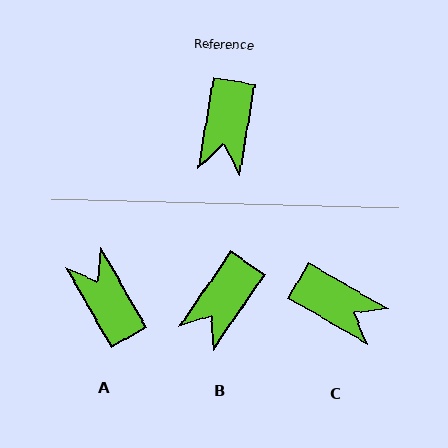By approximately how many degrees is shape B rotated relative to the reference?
Approximately 25 degrees clockwise.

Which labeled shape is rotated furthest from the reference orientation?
A, about 140 degrees away.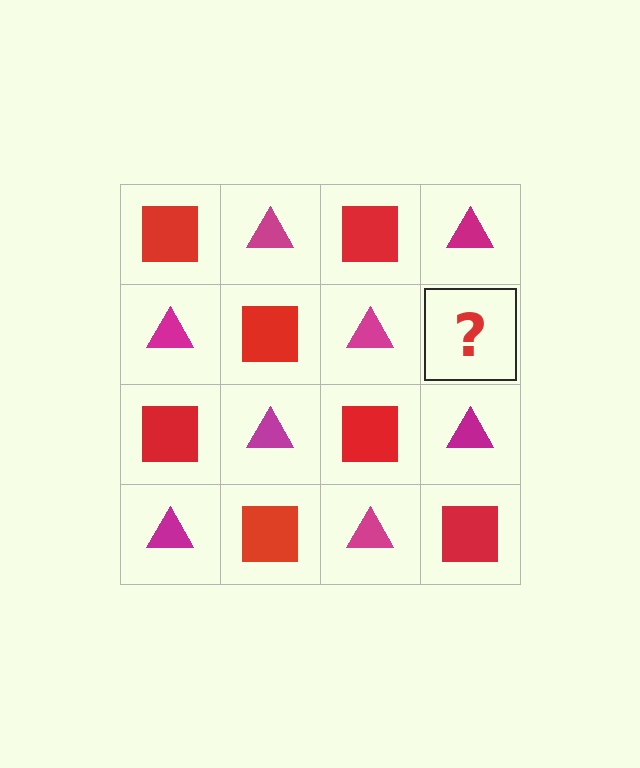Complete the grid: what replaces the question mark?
The question mark should be replaced with a red square.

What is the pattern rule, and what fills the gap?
The rule is that it alternates red square and magenta triangle in a checkerboard pattern. The gap should be filled with a red square.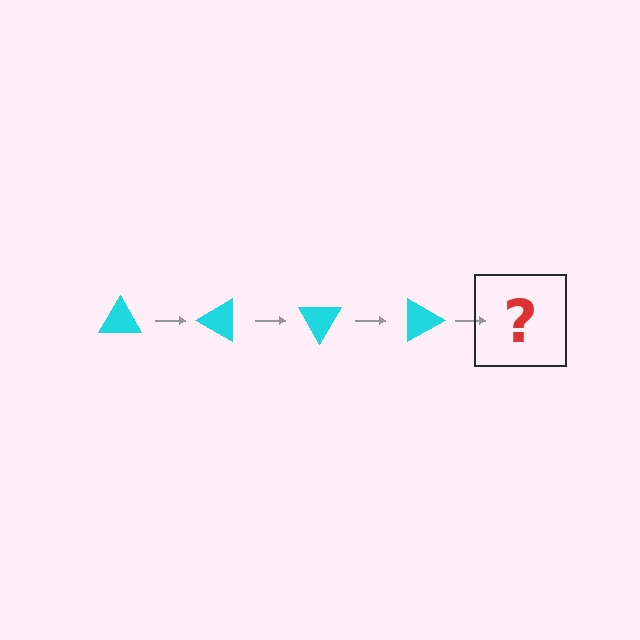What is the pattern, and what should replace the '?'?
The pattern is that the triangle rotates 30 degrees each step. The '?' should be a cyan triangle rotated 120 degrees.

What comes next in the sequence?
The next element should be a cyan triangle rotated 120 degrees.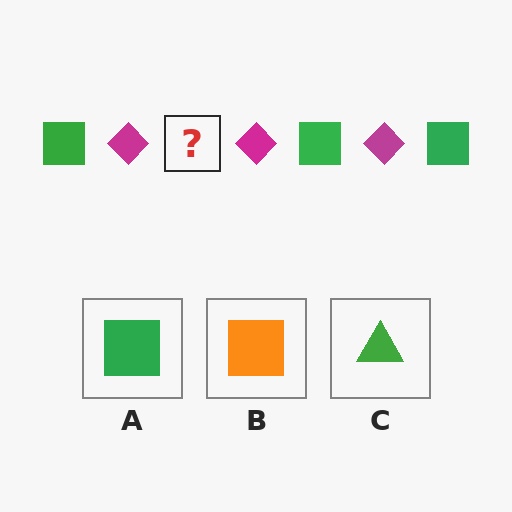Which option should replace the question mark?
Option A.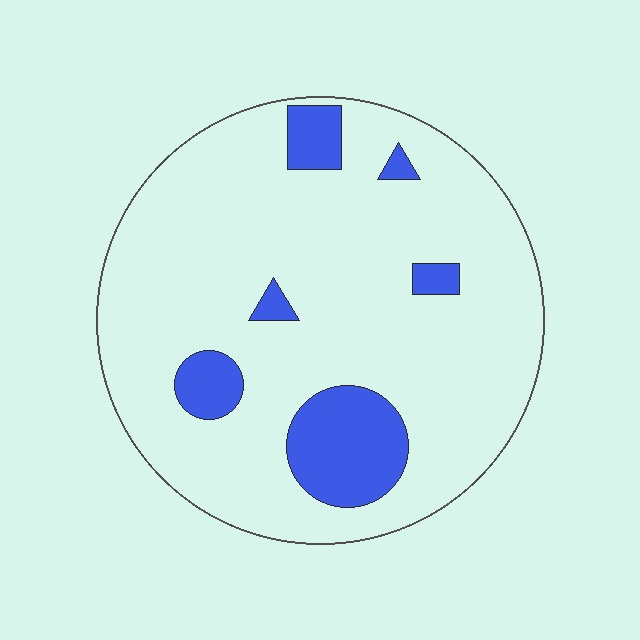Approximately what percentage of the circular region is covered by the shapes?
Approximately 15%.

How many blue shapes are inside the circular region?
6.